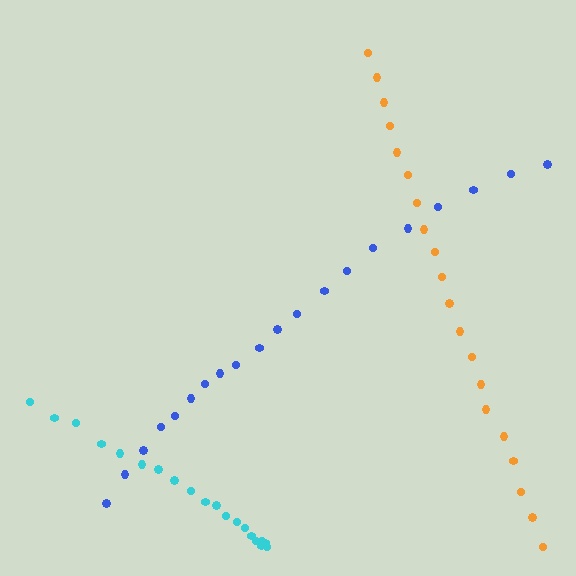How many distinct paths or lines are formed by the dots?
There are 3 distinct paths.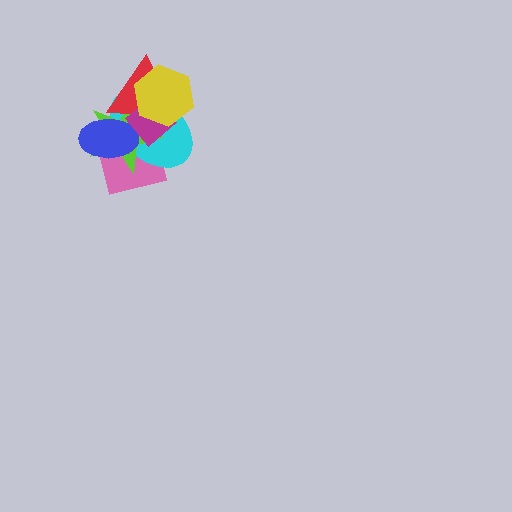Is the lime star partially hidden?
Yes, it is partially covered by another shape.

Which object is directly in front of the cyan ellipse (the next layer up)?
The lime star is directly in front of the cyan ellipse.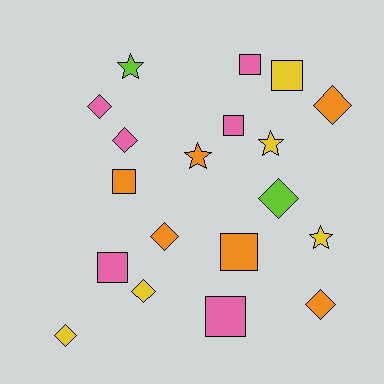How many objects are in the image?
There are 19 objects.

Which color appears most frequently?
Orange, with 6 objects.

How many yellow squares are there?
There is 1 yellow square.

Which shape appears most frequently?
Diamond, with 8 objects.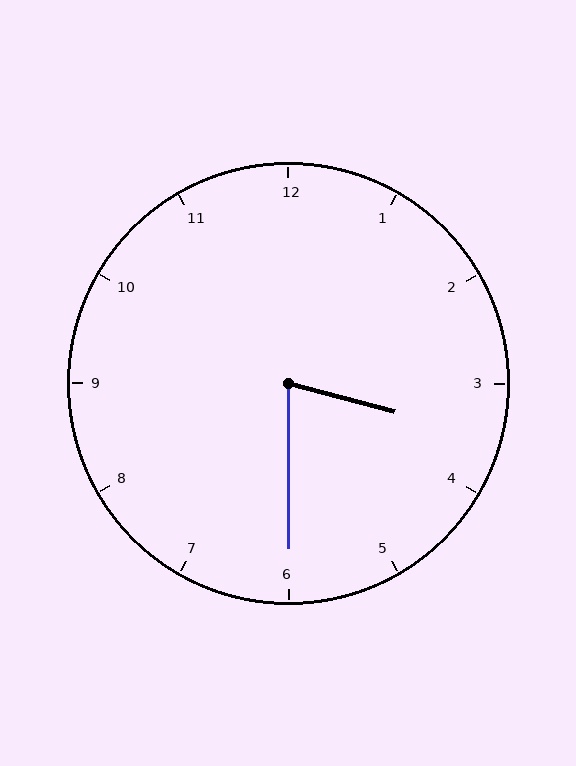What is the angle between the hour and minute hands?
Approximately 75 degrees.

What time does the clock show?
3:30.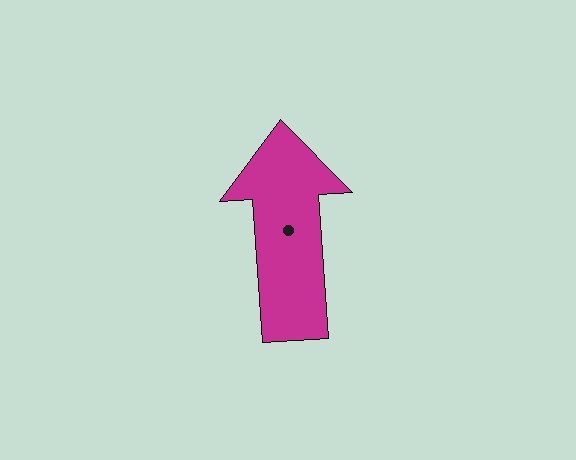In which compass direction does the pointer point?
North.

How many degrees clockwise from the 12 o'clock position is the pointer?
Approximately 356 degrees.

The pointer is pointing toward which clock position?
Roughly 12 o'clock.